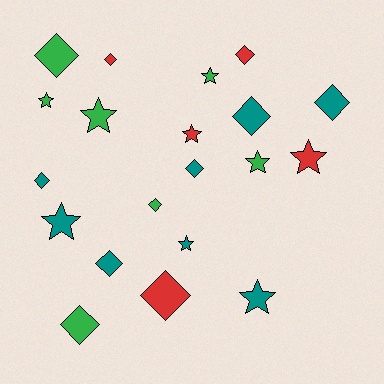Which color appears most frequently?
Teal, with 8 objects.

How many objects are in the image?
There are 20 objects.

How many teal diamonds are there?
There are 5 teal diamonds.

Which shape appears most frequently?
Diamond, with 11 objects.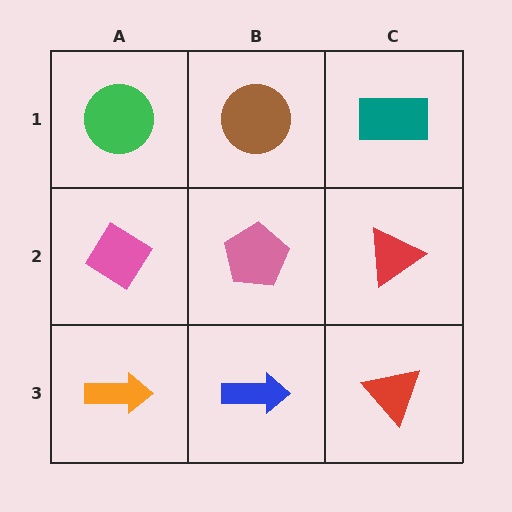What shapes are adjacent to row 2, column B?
A brown circle (row 1, column B), a blue arrow (row 3, column B), a pink diamond (row 2, column A), a red triangle (row 2, column C).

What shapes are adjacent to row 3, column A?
A pink diamond (row 2, column A), a blue arrow (row 3, column B).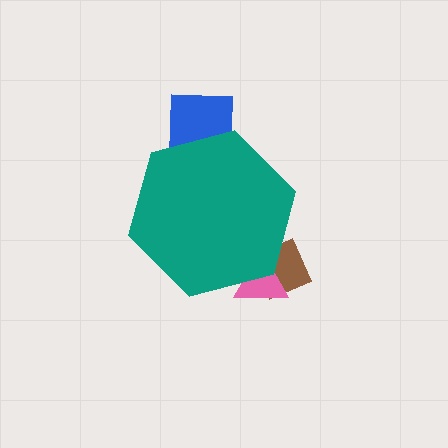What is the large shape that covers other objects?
A teal hexagon.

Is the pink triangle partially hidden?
Yes, the pink triangle is partially hidden behind the teal hexagon.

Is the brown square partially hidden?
Yes, the brown square is partially hidden behind the teal hexagon.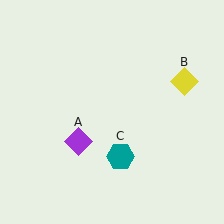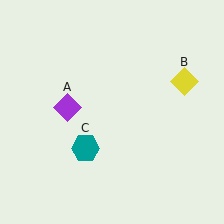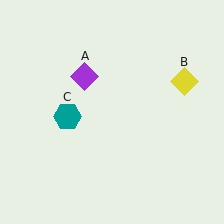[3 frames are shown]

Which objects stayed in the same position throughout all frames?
Yellow diamond (object B) remained stationary.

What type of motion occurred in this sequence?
The purple diamond (object A), teal hexagon (object C) rotated clockwise around the center of the scene.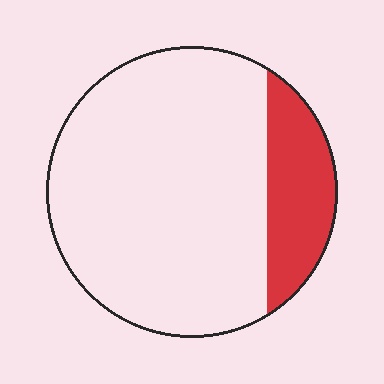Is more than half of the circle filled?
No.